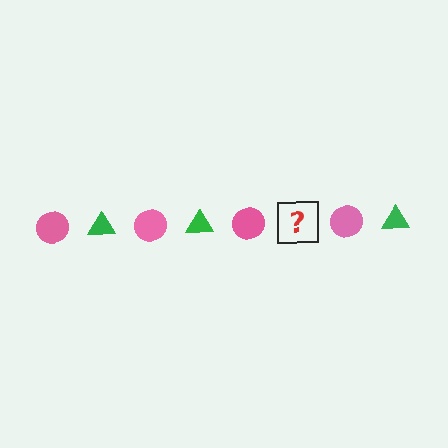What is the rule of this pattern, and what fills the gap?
The rule is that the pattern alternates between pink circle and green triangle. The gap should be filled with a green triangle.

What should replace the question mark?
The question mark should be replaced with a green triangle.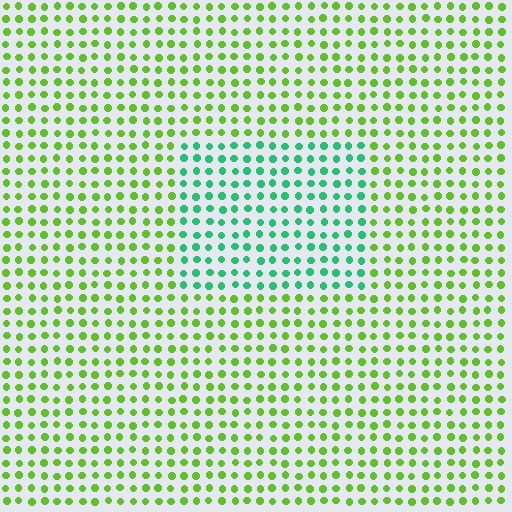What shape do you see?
I see a rectangle.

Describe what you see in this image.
The image is filled with small lime elements in a uniform arrangement. A rectangle-shaped region is visible where the elements are tinted to a slightly different hue, forming a subtle color boundary.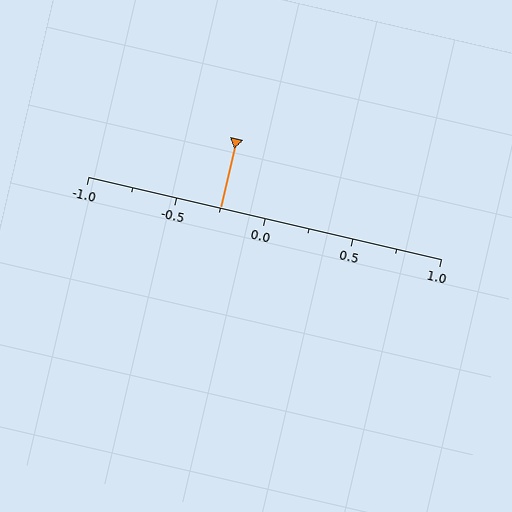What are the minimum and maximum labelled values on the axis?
The axis runs from -1.0 to 1.0.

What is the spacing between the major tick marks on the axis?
The major ticks are spaced 0.5 apart.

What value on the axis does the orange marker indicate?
The marker indicates approximately -0.25.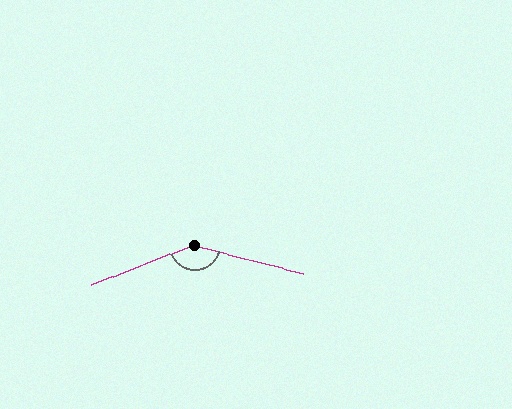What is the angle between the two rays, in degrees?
Approximately 144 degrees.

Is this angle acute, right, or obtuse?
It is obtuse.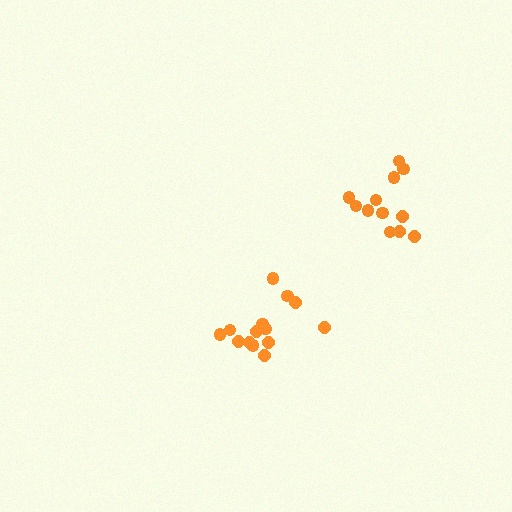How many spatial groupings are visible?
There are 2 spatial groupings.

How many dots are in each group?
Group 1: 14 dots, Group 2: 12 dots (26 total).